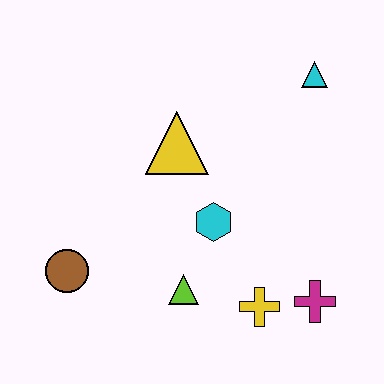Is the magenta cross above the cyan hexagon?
No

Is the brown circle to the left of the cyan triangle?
Yes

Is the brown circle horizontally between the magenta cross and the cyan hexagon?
No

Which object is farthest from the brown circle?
The cyan triangle is farthest from the brown circle.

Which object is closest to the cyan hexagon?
The lime triangle is closest to the cyan hexagon.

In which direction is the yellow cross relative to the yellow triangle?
The yellow cross is below the yellow triangle.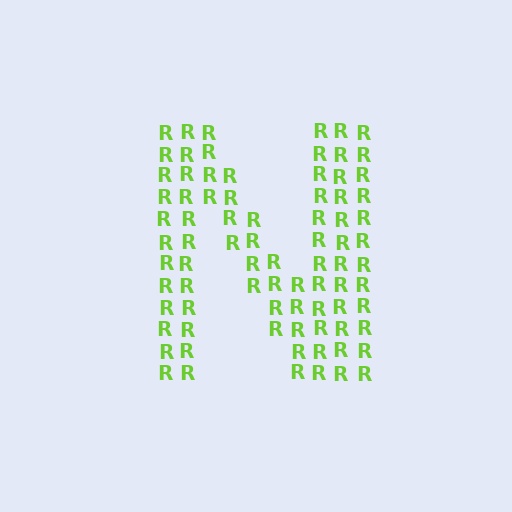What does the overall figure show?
The overall figure shows the letter N.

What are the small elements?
The small elements are letter R's.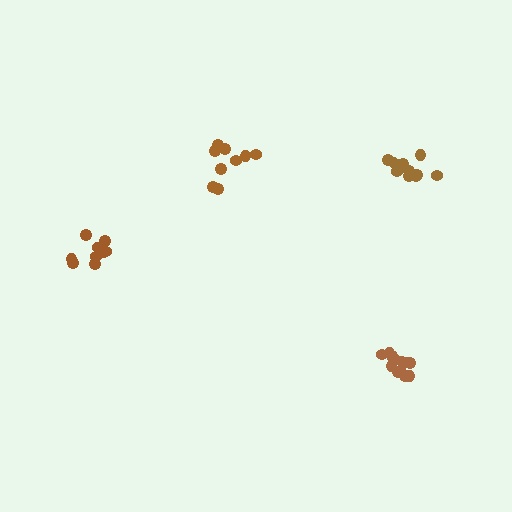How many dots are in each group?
Group 1: 9 dots, Group 2: 12 dots, Group 3: 10 dots, Group 4: 12 dots (43 total).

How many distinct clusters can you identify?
There are 4 distinct clusters.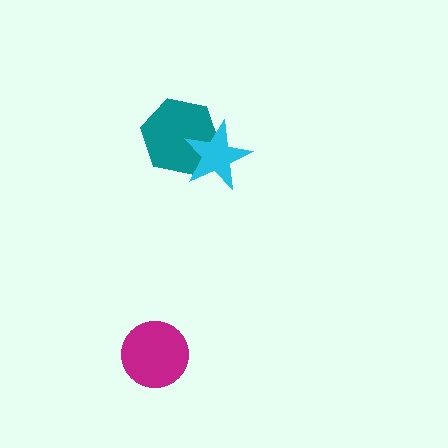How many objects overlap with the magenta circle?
0 objects overlap with the magenta circle.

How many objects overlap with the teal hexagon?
1 object overlaps with the teal hexagon.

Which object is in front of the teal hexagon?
The cyan star is in front of the teal hexagon.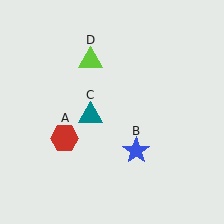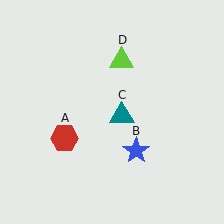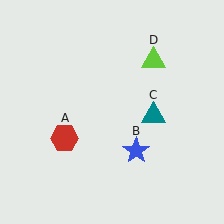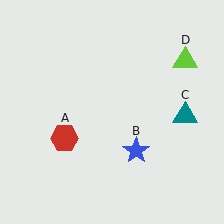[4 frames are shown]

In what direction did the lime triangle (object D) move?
The lime triangle (object D) moved right.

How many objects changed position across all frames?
2 objects changed position: teal triangle (object C), lime triangle (object D).